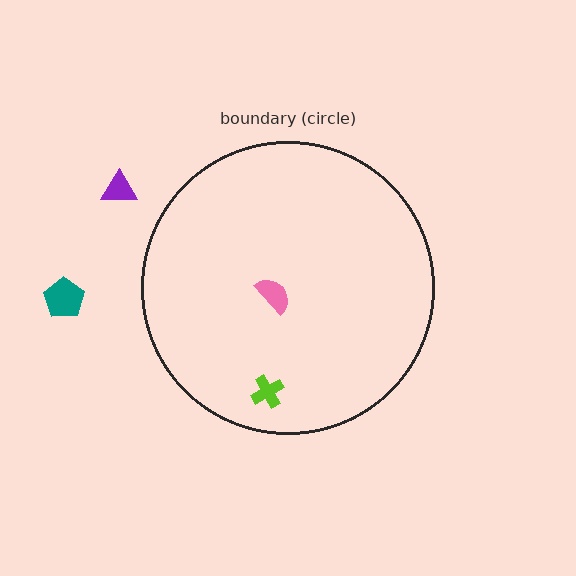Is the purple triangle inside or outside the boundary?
Outside.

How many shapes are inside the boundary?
2 inside, 2 outside.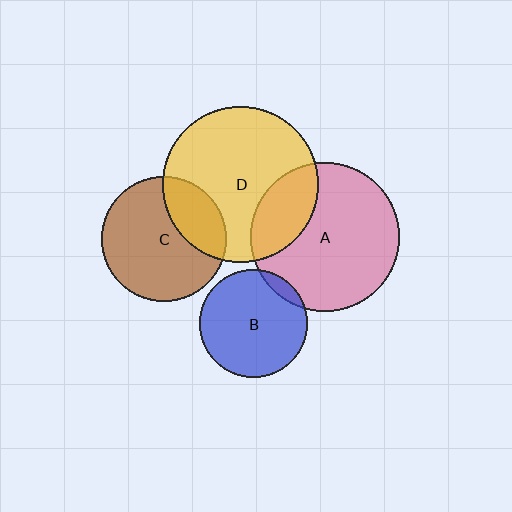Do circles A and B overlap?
Yes.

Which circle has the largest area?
Circle D (yellow).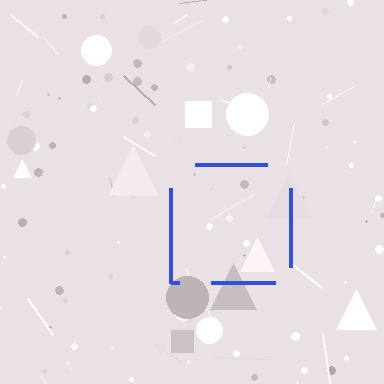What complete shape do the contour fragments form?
The contour fragments form a square.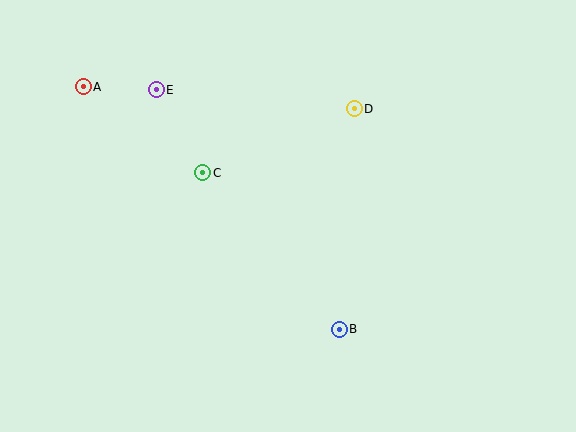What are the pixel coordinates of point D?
Point D is at (354, 109).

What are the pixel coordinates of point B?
Point B is at (339, 329).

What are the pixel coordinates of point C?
Point C is at (203, 173).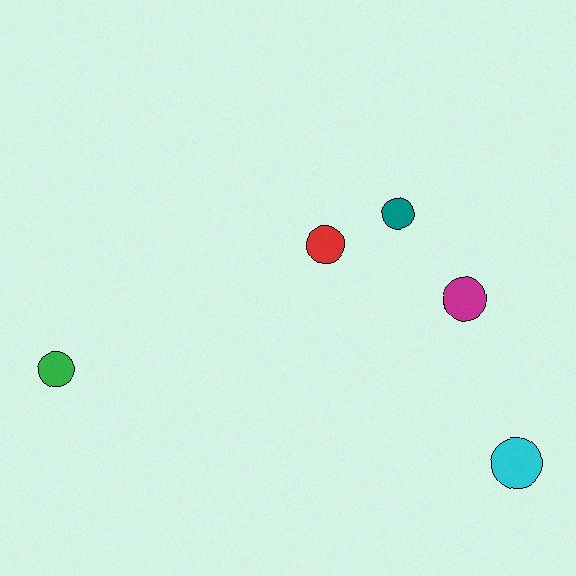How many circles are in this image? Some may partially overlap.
There are 5 circles.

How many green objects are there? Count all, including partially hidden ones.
There is 1 green object.